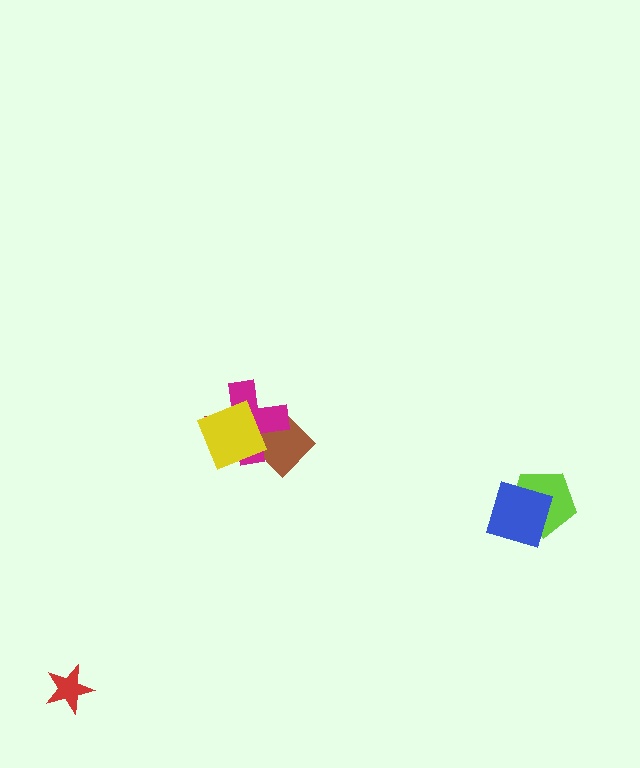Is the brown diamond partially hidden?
Yes, it is partially covered by another shape.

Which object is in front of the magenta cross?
The yellow diamond is in front of the magenta cross.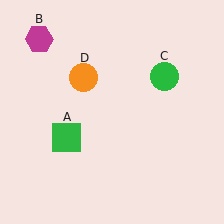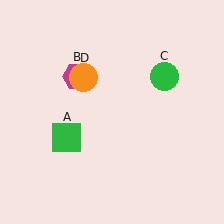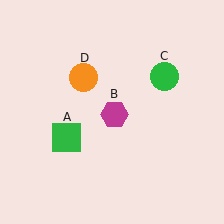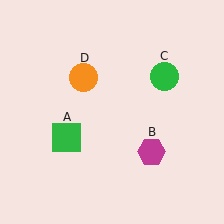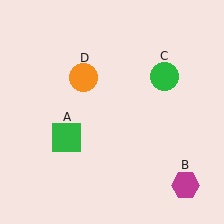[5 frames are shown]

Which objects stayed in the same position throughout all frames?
Green square (object A) and green circle (object C) and orange circle (object D) remained stationary.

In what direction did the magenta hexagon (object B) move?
The magenta hexagon (object B) moved down and to the right.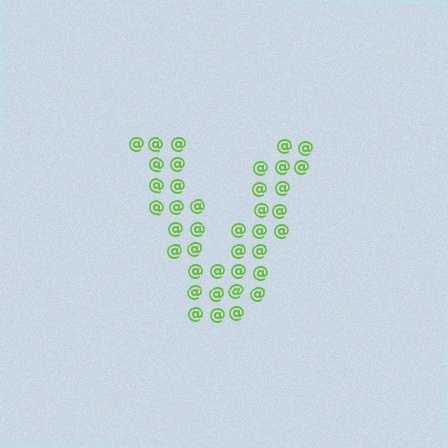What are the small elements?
The small elements are at signs.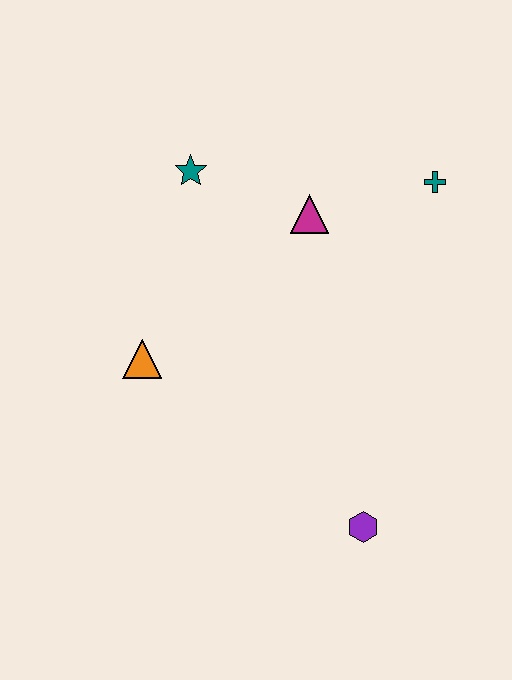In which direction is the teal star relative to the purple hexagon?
The teal star is above the purple hexagon.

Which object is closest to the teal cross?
The magenta triangle is closest to the teal cross.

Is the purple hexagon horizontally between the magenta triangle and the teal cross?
Yes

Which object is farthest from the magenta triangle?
The purple hexagon is farthest from the magenta triangle.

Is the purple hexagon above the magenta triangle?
No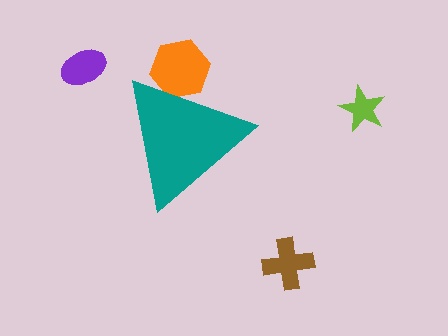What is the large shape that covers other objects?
A teal triangle.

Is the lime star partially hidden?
No, the lime star is fully visible.